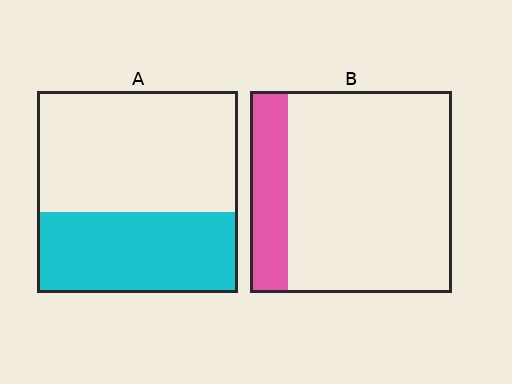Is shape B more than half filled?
No.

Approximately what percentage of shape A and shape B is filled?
A is approximately 40% and B is approximately 20%.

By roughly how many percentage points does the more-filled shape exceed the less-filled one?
By roughly 20 percentage points (A over B).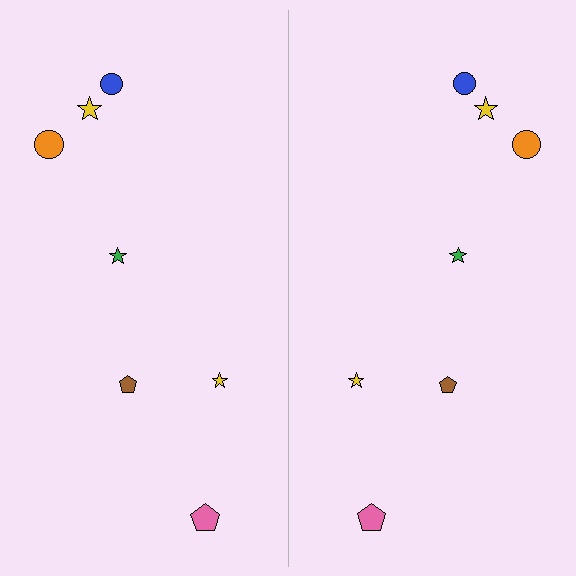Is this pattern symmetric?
Yes, this pattern has bilateral (reflection) symmetry.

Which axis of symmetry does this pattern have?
The pattern has a vertical axis of symmetry running through the center of the image.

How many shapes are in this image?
There are 14 shapes in this image.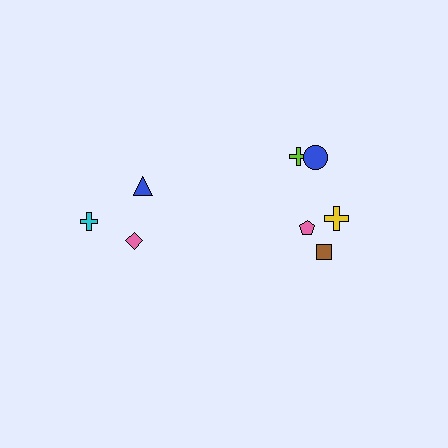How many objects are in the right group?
There are 5 objects.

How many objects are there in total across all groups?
There are 8 objects.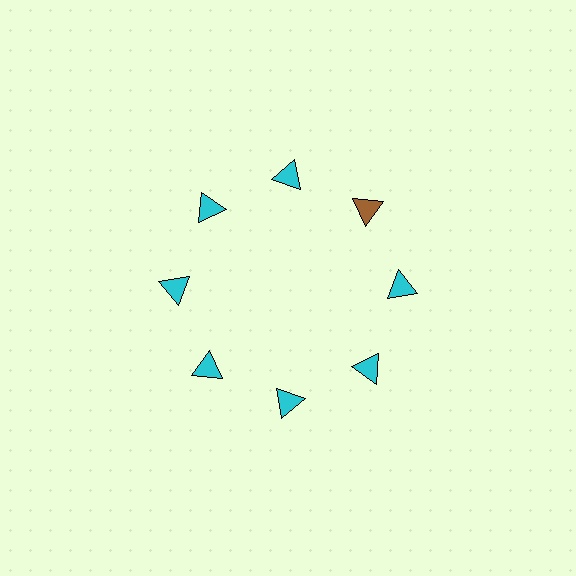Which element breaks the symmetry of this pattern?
The brown triangle at roughly the 2 o'clock position breaks the symmetry. All other shapes are cyan triangles.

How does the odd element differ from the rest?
It has a different color: brown instead of cyan.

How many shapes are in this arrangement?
There are 8 shapes arranged in a ring pattern.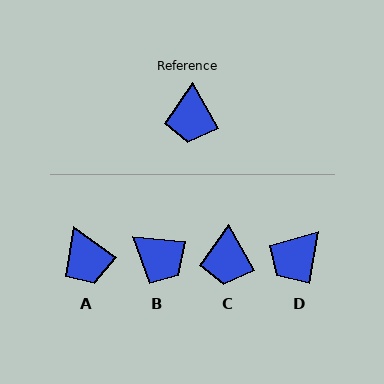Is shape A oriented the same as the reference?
No, it is off by about 26 degrees.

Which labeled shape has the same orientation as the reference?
C.